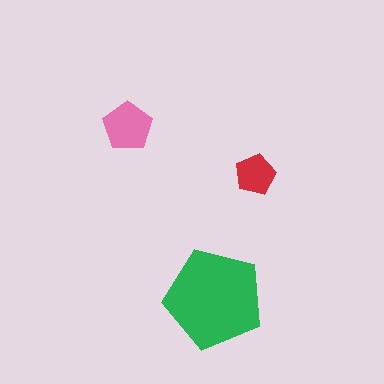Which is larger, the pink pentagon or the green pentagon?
The green one.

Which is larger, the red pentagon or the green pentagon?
The green one.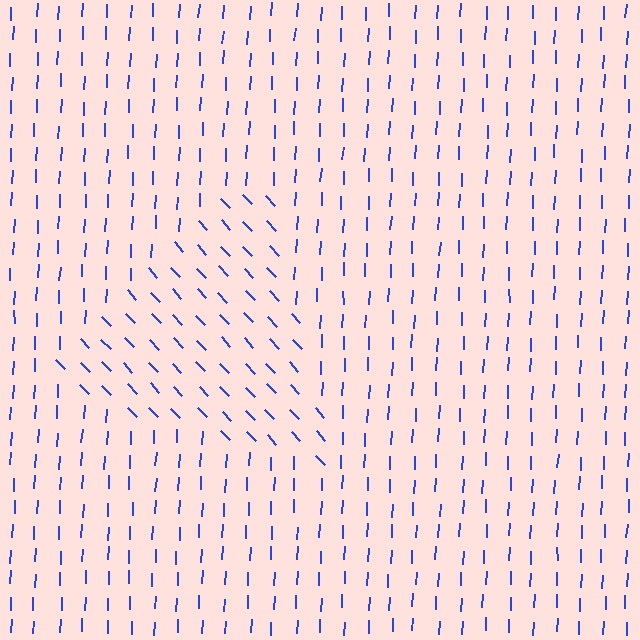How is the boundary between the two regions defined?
The boundary is defined purely by a change in line orientation (approximately 45 degrees difference). All lines are the same color and thickness.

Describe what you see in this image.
The image is filled with small blue line segments. A triangle region in the image has lines oriented differently from the surrounding lines, creating a visible texture boundary.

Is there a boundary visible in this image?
Yes, there is a texture boundary formed by a change in line orientation.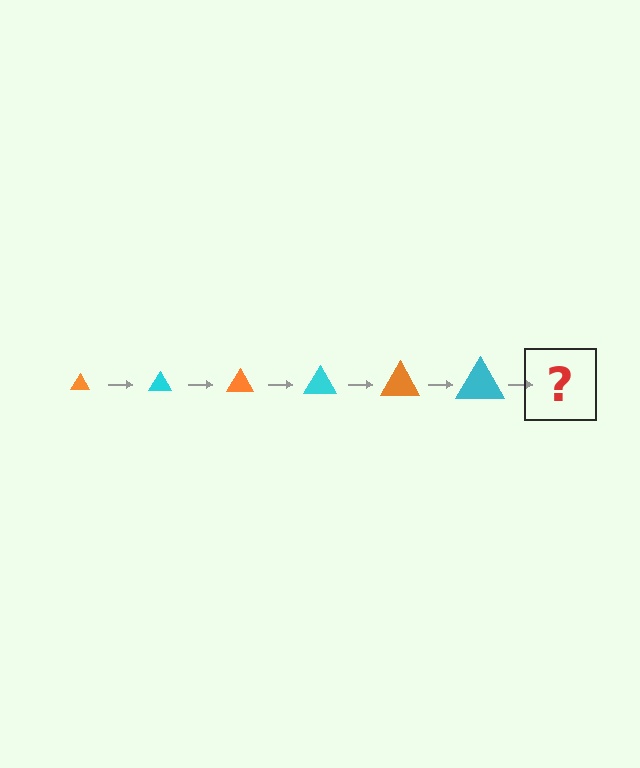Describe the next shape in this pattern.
It should be an orange triangle, larger than the previous one.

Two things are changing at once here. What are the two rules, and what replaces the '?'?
The two rules are that the triangle grows larger each step and the color cycles through orange and cyan. The '?' should be an orange triangle, larger than the previous one.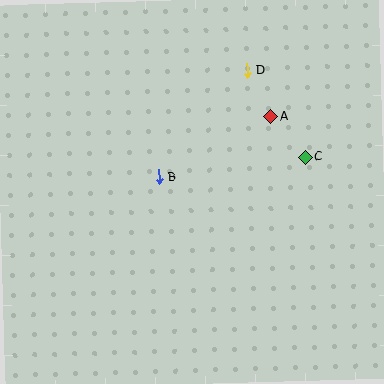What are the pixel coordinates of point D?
Point D is at (247, 71).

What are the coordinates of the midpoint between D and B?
The midpoint between D and B is at (203, 124).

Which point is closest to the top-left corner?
Point B is closest to the top-left corner.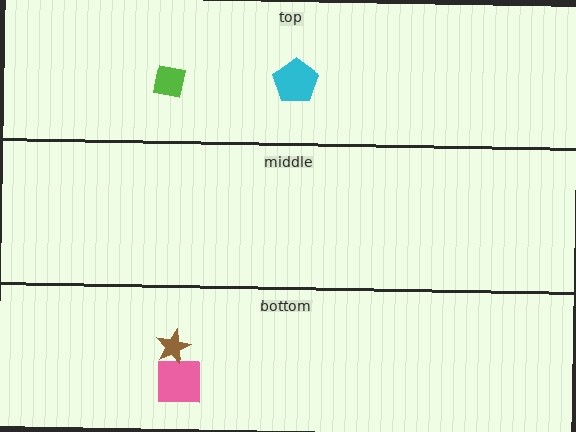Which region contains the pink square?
The bottom region.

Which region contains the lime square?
The top region.